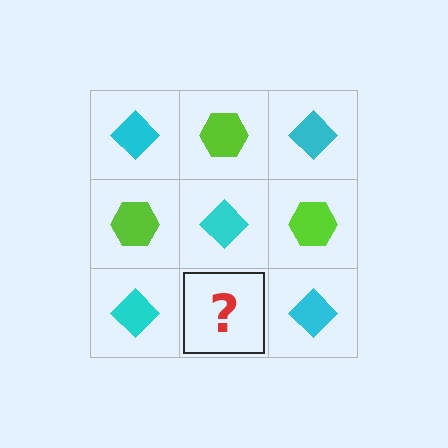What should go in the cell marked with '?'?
The missing cell should contain a lime hexagon.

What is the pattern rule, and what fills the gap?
The rule is that it alternates cyan diamond and lime hexagon in a checkerboard pattern. The gap should be filled with a lime hexagon.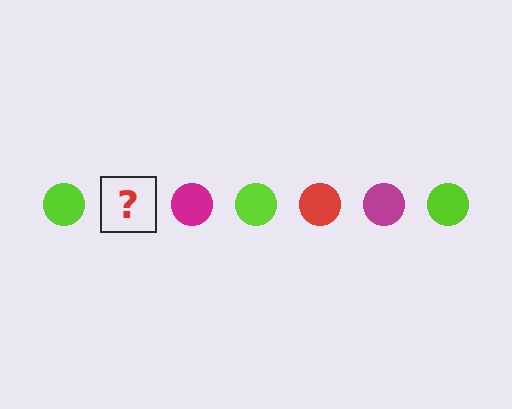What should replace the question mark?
The question mark should be replaced with a red circle.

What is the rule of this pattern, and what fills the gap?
The rule is that the pattern cycles through lime, red, magenta circles. The gap should be filled with a red circle.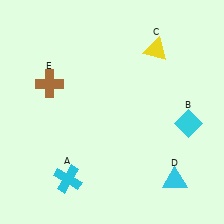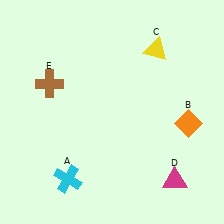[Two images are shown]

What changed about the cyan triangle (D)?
In Image 1, D is cyan. In Image 2, it changed to magenta.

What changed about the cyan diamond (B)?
In Image 1, B is cyan. In Image 2, it changed to orange.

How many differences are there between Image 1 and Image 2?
There are 2 differences between the two images.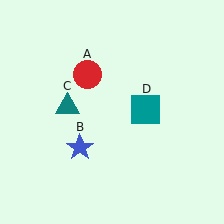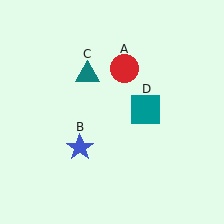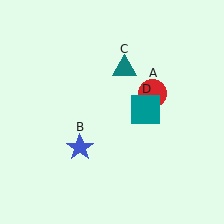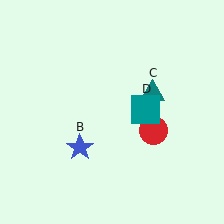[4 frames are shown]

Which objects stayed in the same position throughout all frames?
Blue star (object B) and teal square (object D) remained stationary.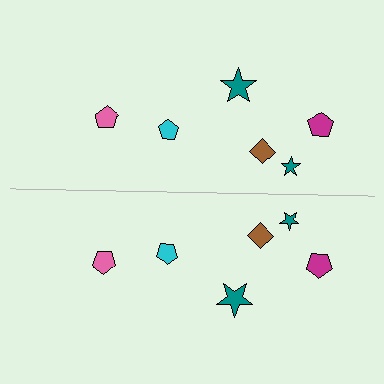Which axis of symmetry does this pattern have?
The pattern has a horizontal axis of symmetry running through the center of the image.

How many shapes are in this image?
There are 12 shapes in this image.